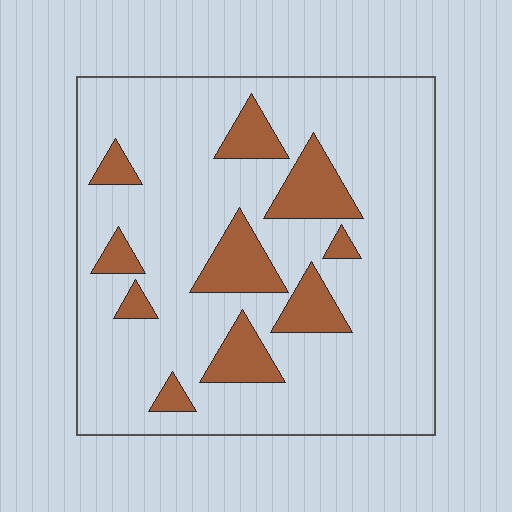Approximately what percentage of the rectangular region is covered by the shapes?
Approximately 20%.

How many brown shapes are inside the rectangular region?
10.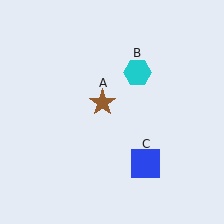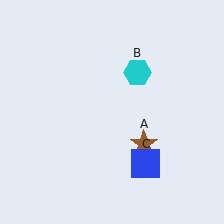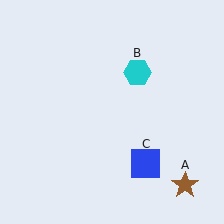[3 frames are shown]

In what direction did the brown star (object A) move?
The brown star (object A) moved down and to the right.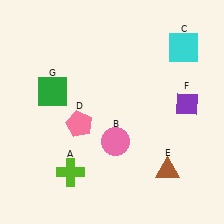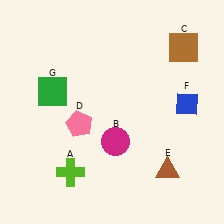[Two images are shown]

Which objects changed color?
B changed from pink to magenta. C changed from cyan to brown. F changed from purple to blue.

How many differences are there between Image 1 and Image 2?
There are 3 differences between the two images.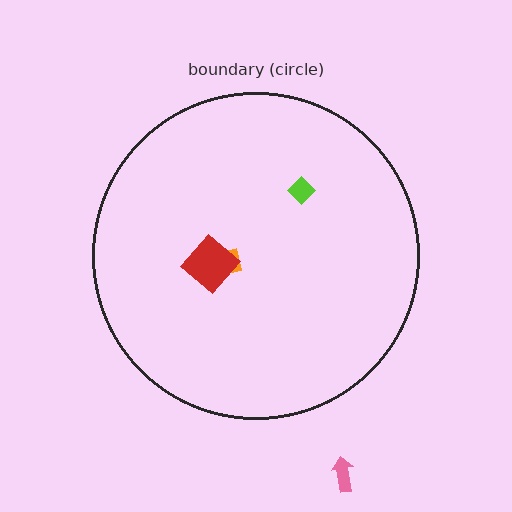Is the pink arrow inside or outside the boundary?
Outside.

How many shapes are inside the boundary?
3 inside, 1 outside.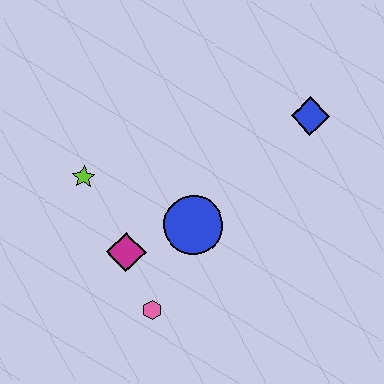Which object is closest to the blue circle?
The magenta diamond is closest to the blue circle.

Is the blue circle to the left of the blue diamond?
Yes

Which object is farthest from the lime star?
The blue diamond is farthest from the lime star.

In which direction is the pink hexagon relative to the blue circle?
The pink hexagon is below the blue circle.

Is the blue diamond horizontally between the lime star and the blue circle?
No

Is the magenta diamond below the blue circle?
Yes